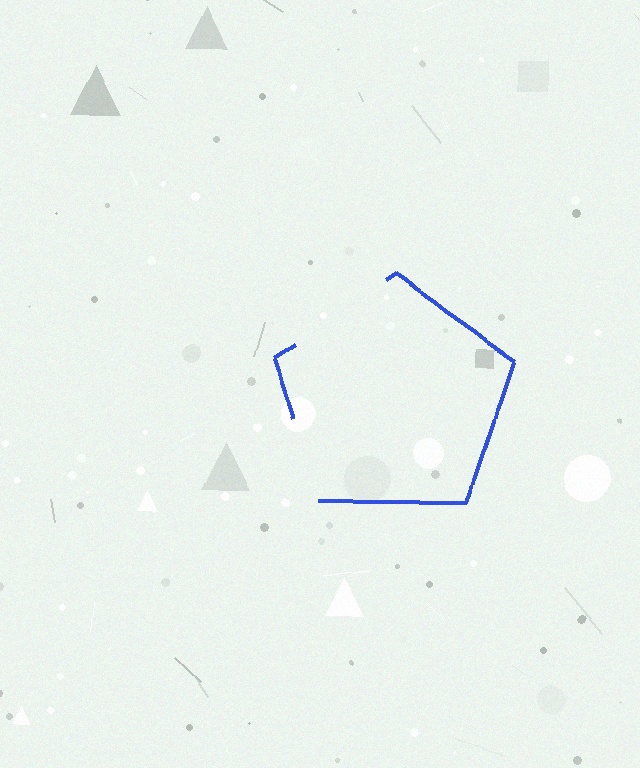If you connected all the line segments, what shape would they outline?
They would outline a pentagon.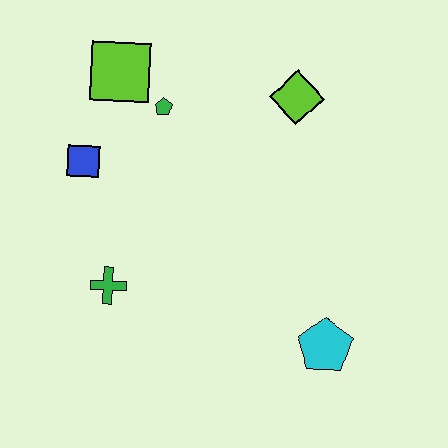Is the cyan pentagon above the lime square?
No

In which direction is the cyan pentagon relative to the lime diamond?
The cyan pentagon is below the lime diamond.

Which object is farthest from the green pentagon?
The cyan pentagon is farthest from the green pentagon.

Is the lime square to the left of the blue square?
No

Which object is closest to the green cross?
The blue square is closest to the green cross.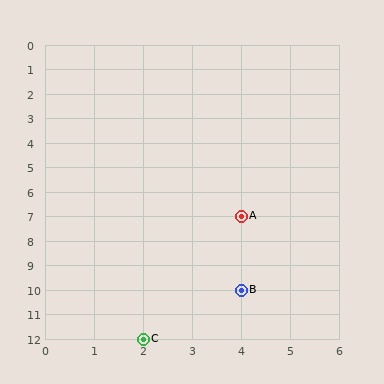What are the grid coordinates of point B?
Point B is at grid coordinates (4, 10).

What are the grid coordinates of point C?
Point C is at grid coordinates (2, 12).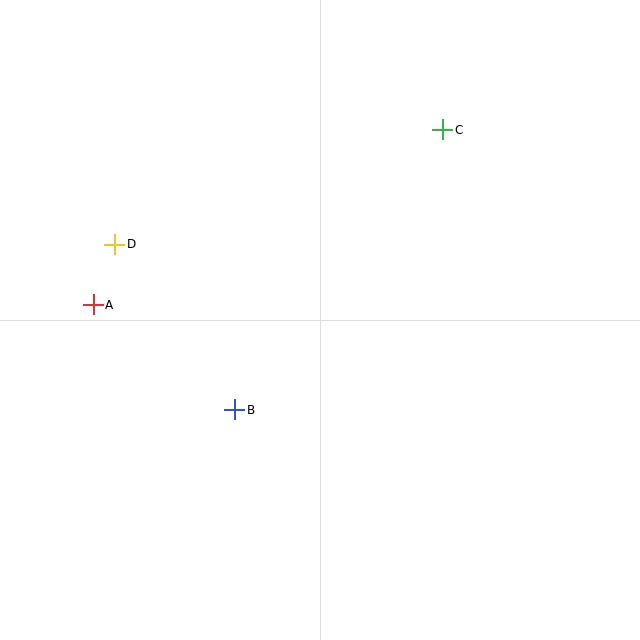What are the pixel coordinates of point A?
Point A is at (93, 305).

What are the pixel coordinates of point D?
Point D is at (115, 244).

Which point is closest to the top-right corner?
Point C is closest to the top-right corner.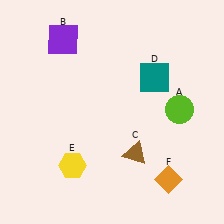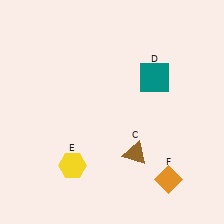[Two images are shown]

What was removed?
The purple square (B), the lime circle (A) were removed in Image 2.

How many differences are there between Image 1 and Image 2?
There are 2 differences between the two images.